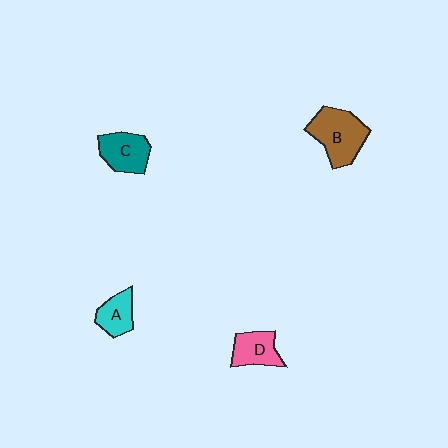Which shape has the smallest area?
Shape A (cyan).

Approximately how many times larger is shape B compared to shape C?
Approximately 1.4 times.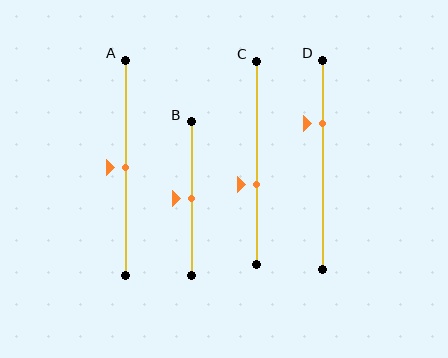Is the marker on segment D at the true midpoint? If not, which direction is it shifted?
No, the marker on segment D is shifted upward by about 20% of the segment length.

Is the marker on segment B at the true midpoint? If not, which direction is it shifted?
Yes, the marker on segment B is at the true midpoint.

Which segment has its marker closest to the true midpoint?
Segment A has its marker closest to the true midpoint.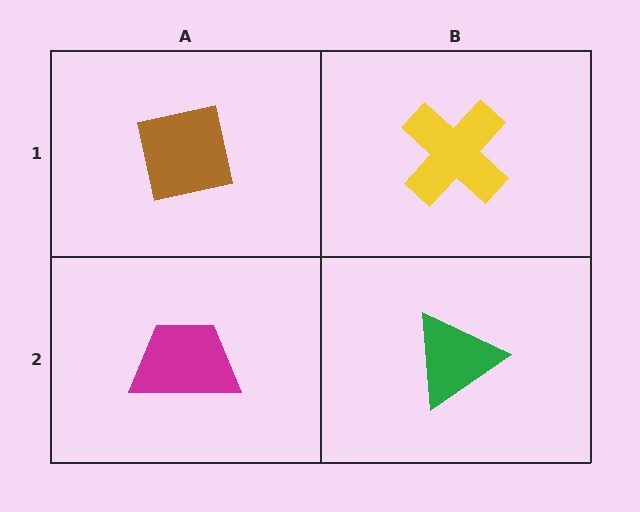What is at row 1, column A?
A brown square.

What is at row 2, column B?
A green triangle.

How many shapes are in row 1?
2 shapes.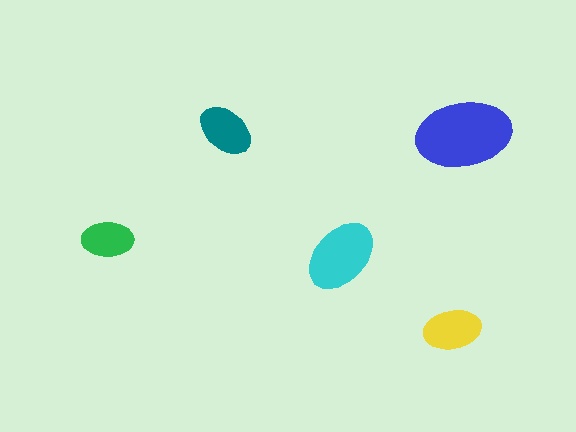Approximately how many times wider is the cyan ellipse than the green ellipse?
About 1.5 times wider.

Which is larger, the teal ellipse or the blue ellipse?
The blue one.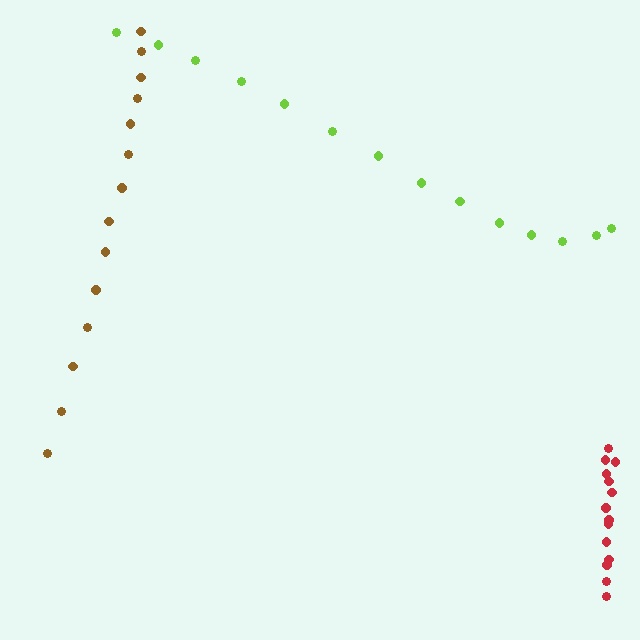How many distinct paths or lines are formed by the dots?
There are 3 distinct paths.